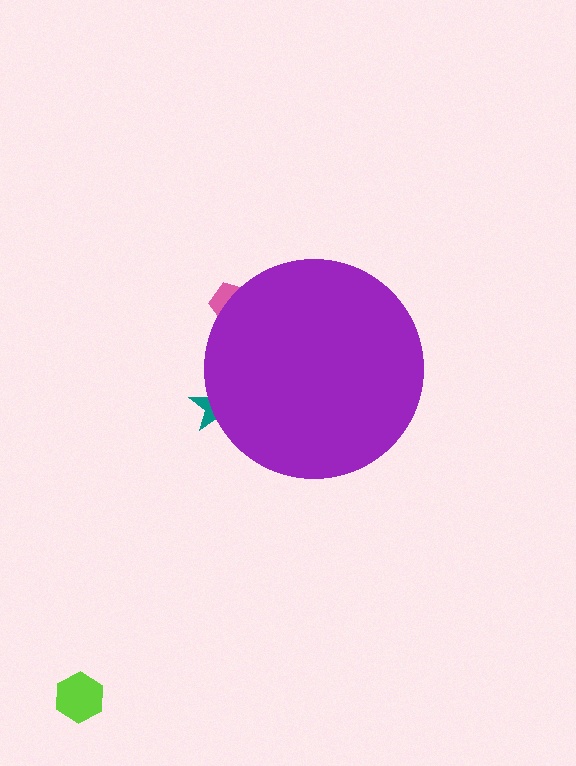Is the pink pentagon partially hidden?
Yes, the pink pentagon is partially hidden behind the purple circle.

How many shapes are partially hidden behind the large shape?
2 shapes are partially hidden.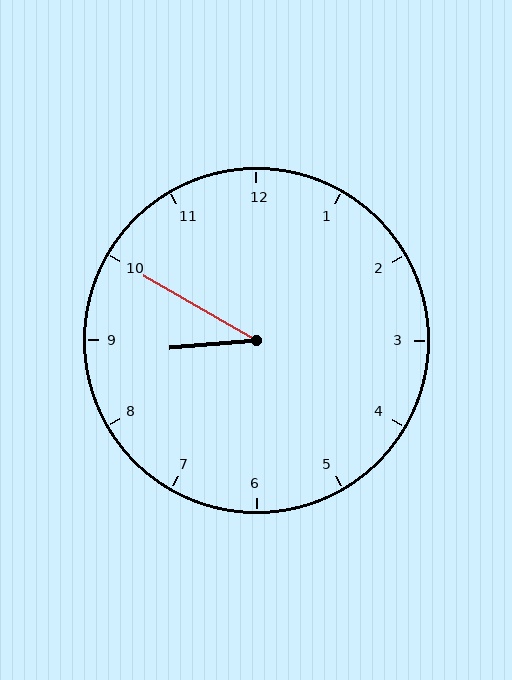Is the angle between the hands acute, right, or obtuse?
It is acute.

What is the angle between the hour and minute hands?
Approximately 35 degrees.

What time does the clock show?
8:50.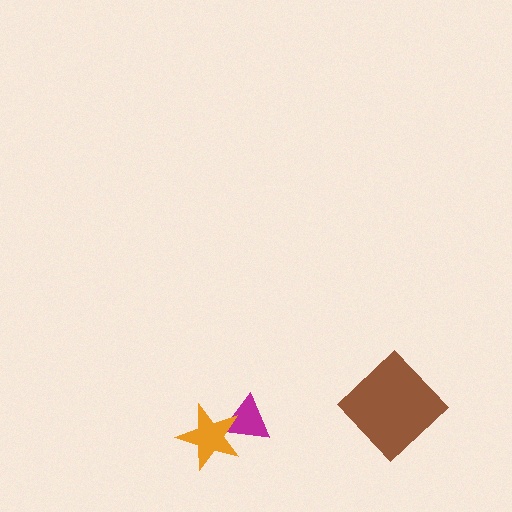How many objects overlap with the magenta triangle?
1 object overlaps with the magenta triangle.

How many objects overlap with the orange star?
1 object overlaps with the orange star.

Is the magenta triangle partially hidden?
Yes, it is partially covered by another shape.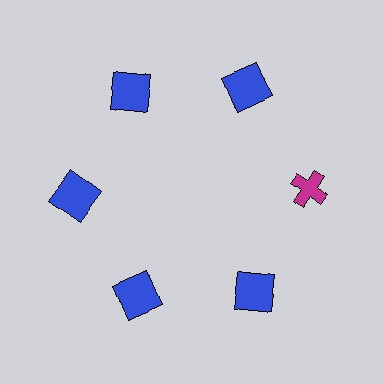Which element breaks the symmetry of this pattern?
The magenta cross at roughly the 3 o'clock position breaks the symmetry. All other shapes are blue squares.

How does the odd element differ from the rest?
It differs in both color (magenta instead of blue) and shape (cross instead of square).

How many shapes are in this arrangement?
There are 6 shapes arranged in a ring pattern.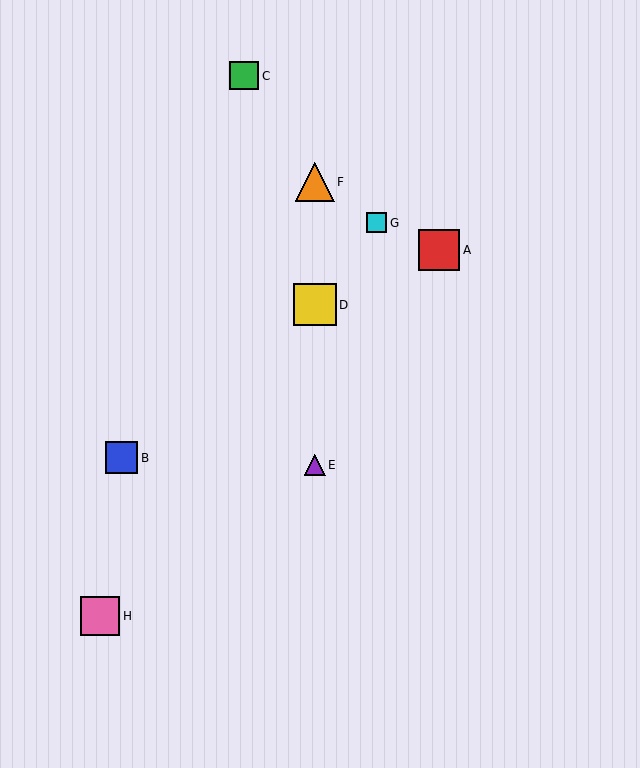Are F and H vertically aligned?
No, F is at x≈315 and H is at x≈100.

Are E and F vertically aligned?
Yes, both are at x≈315.